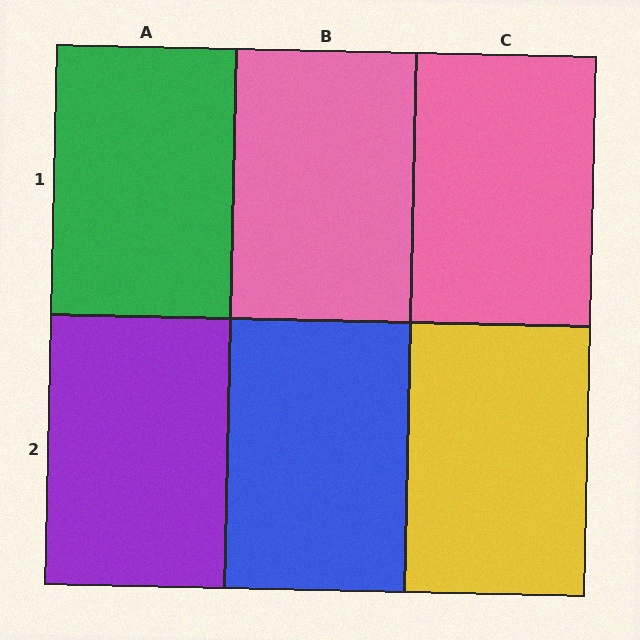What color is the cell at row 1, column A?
Green.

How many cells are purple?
1 cell is purple.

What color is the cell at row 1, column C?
Pink.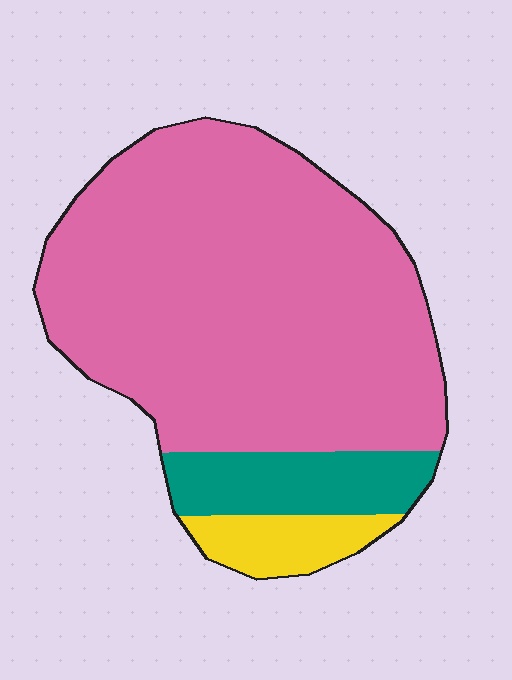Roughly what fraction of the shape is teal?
Teal covers roughly 15% of the shape.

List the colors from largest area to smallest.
From largest to smallest: pink, teal, yellow.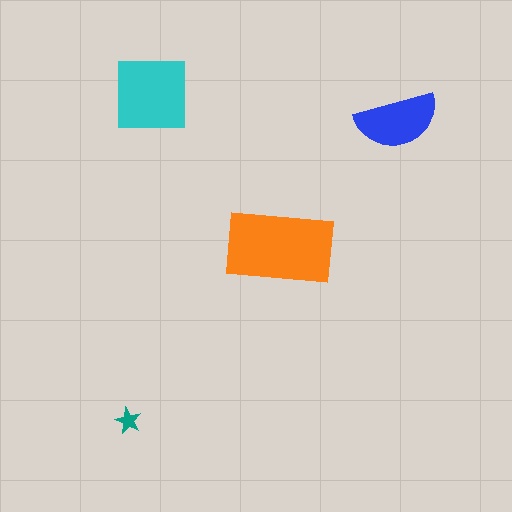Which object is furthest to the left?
The teal star is leftmost.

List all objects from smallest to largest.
The teal star, the blue semicircle, the cyan square, the orange rectangle.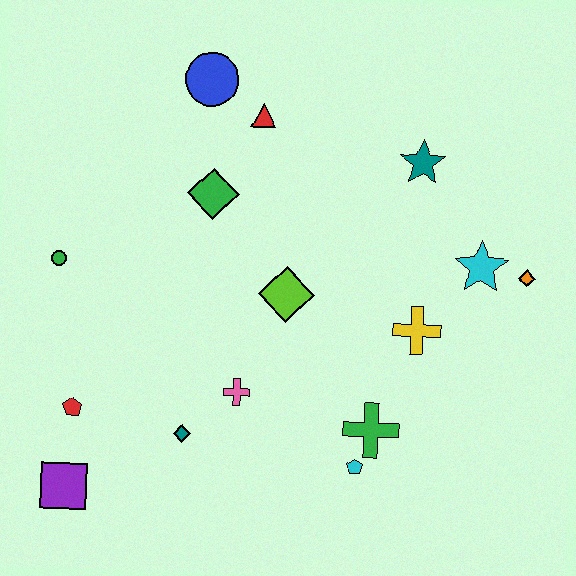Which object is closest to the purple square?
The red pentagon is closest to the purple square.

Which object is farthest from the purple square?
The orange diamond is farthest from the purple square.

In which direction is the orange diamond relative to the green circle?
The orange diamond is to the right of the green circle.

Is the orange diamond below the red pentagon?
No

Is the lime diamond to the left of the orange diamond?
Yes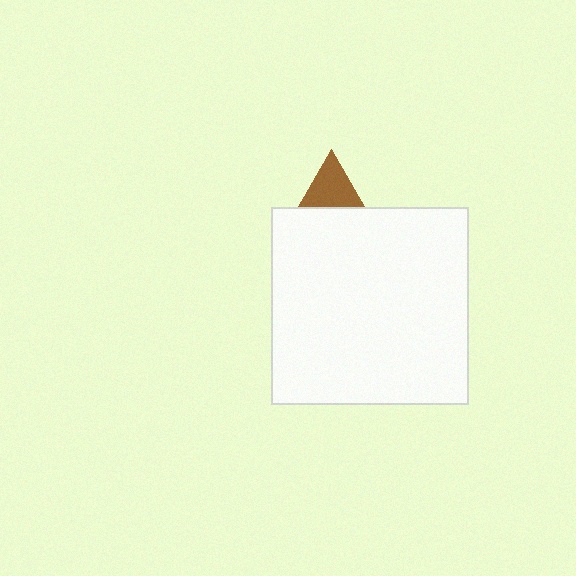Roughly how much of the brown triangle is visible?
A small part of it is visible (roughly 34%).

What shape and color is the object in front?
The object in front is a white square.